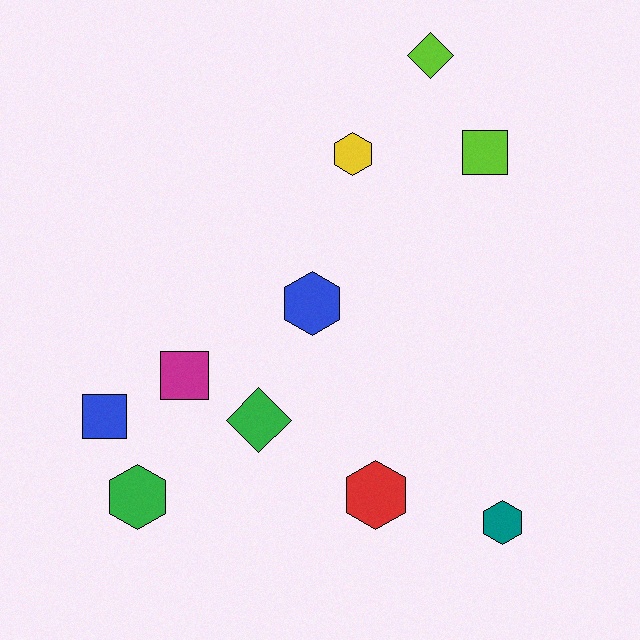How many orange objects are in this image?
There are no orange objects.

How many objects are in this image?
There are 10 objects.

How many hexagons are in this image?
There are 5 hexagons.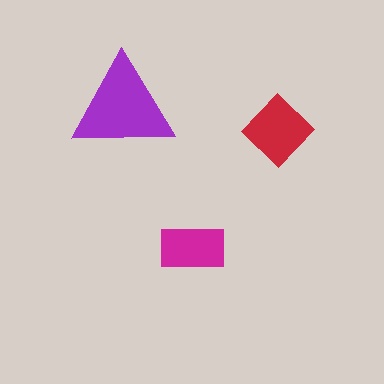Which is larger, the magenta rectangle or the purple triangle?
The purple triangle.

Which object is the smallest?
The magenta rectangle.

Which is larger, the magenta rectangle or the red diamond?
The red diamond.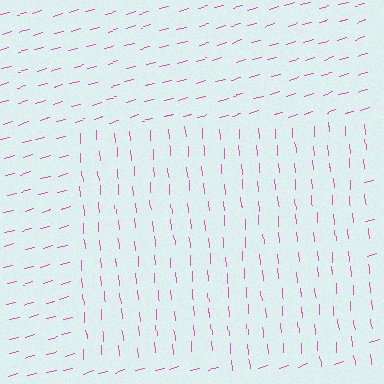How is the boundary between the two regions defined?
The boundary is defined purely by a change in line orientation (approximately 79 degrees difference). All lines are the same color and thickness.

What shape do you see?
I see a rectangle.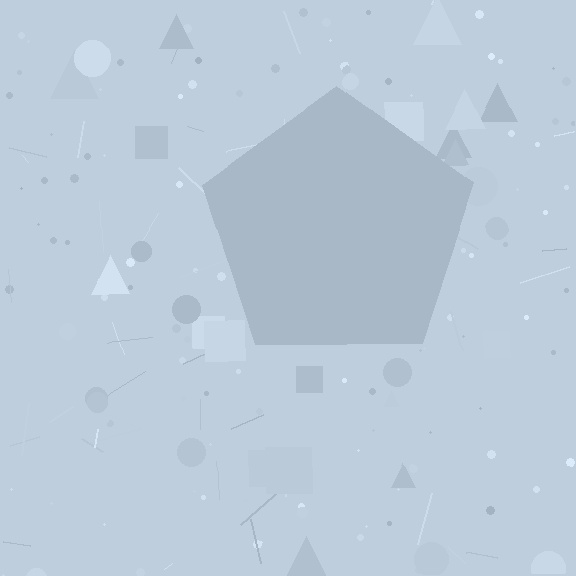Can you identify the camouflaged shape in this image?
The camouflaged shape is a pentagon.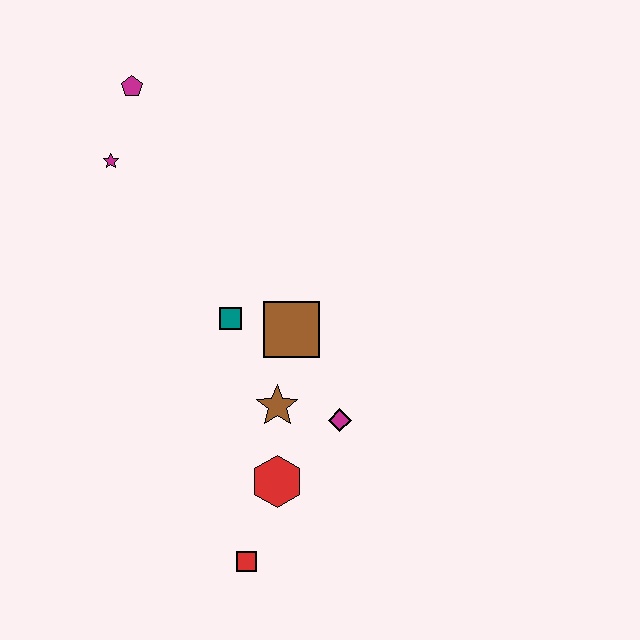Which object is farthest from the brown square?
The magenta pentagon is farthest from the brown square.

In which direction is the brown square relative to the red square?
The brown square is above the red square.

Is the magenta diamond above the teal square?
No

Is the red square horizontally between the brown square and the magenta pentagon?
Yes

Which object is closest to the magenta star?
The magenta pentagon is closest to the magenta star.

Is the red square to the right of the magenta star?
Yes